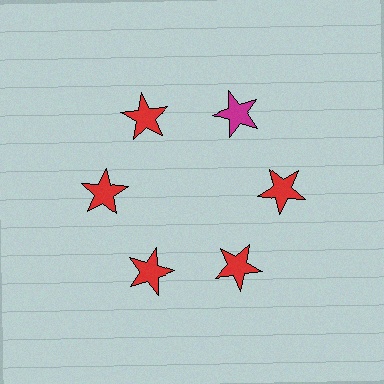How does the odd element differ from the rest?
It has a different color: magenta instead of red.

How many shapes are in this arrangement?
There are 6 shapes arranged in a ring pattern.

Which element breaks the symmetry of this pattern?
The magenta star at roughly the 1 o'clock position breaks the symmetry. All other shapes are red stars.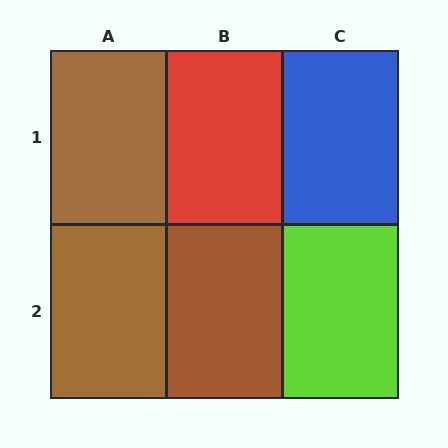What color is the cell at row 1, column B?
Red.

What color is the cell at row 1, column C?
Blue.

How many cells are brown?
3 cells are brown.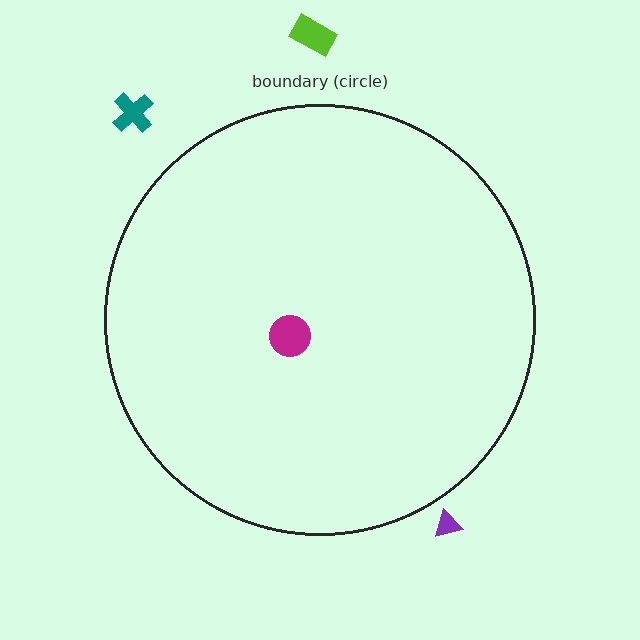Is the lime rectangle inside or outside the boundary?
Outside.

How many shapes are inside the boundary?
1 inside, 3 outside.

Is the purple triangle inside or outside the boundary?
Outside.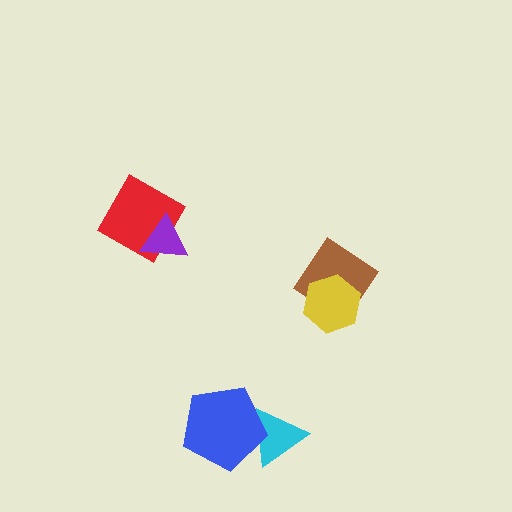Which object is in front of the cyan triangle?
The blue pentagon is in front of the cyan triangle.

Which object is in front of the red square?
The purple triangle is in front of the red square.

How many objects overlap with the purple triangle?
1 object overlaps with the purple triangle.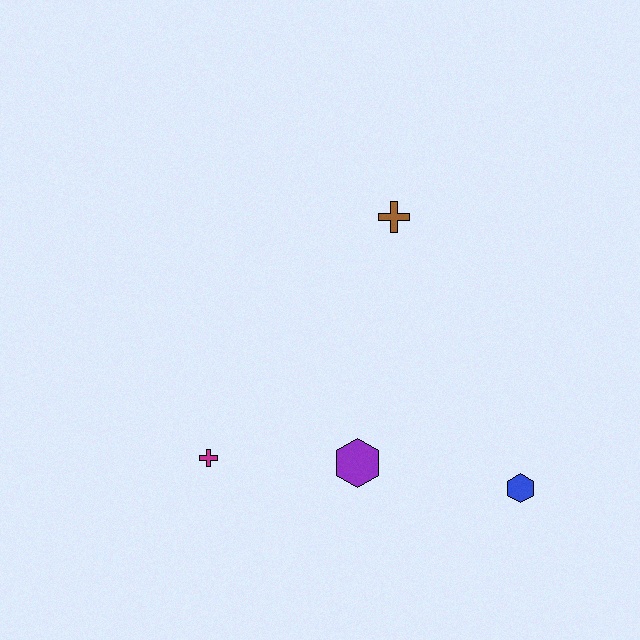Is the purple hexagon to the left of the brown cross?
Yes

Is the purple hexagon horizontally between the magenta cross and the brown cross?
Yes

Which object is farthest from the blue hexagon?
The magenta cross is farthest from the blue hexagon.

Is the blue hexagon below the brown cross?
Yes